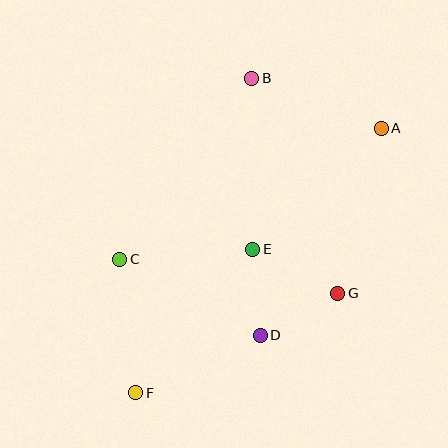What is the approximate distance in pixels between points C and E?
The distance between C and E is approximately 134 pixels.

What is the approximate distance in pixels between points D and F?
The distance between D and F is approximately 137 pixels.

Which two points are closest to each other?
Points D and E are closest to each other.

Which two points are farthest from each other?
Points A and F are farthest from each other.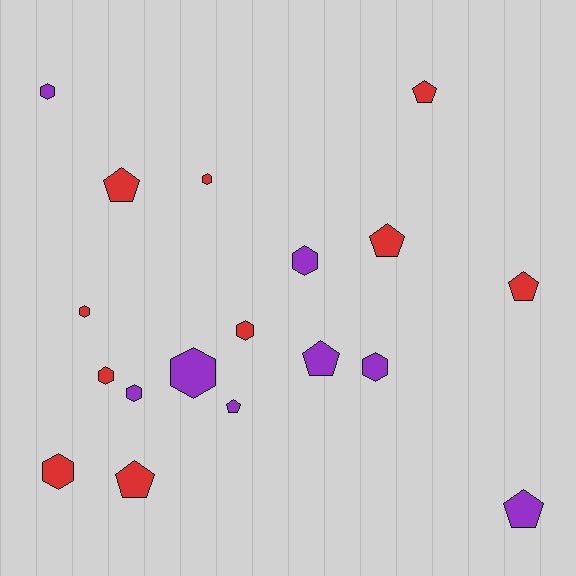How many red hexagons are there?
There are 5 red hexagons.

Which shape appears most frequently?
Hexagon, with 10 objects.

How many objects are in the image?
There are 18 objects.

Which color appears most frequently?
Red, with 10 objects.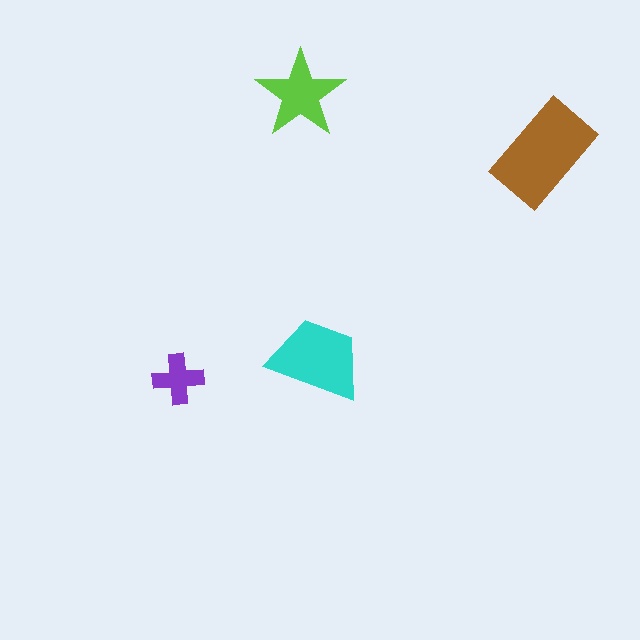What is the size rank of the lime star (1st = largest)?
3rd.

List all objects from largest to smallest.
The brown rectangle, the cyan trapezoid, the lime star, the purple cross.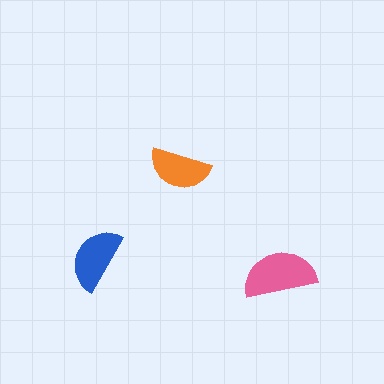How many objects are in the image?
There are 3 objects in the image.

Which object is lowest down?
The pink semicircle is bottommost.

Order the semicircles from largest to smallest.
the pink one, the blue one, the orange one.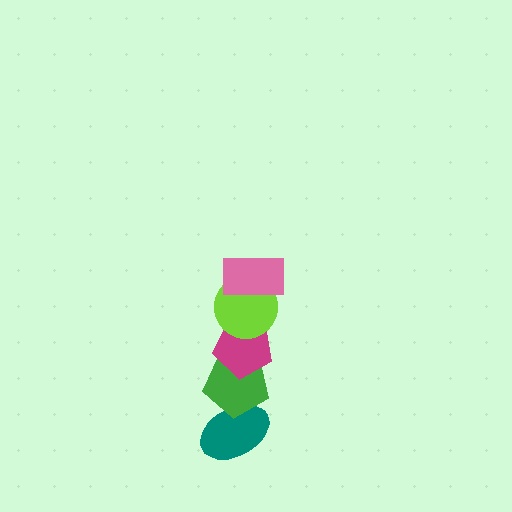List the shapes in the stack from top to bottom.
From top to bottom: the pink rectangle, the lime circle, the magenta pentagon, the green pentagon, the teal ellipse.